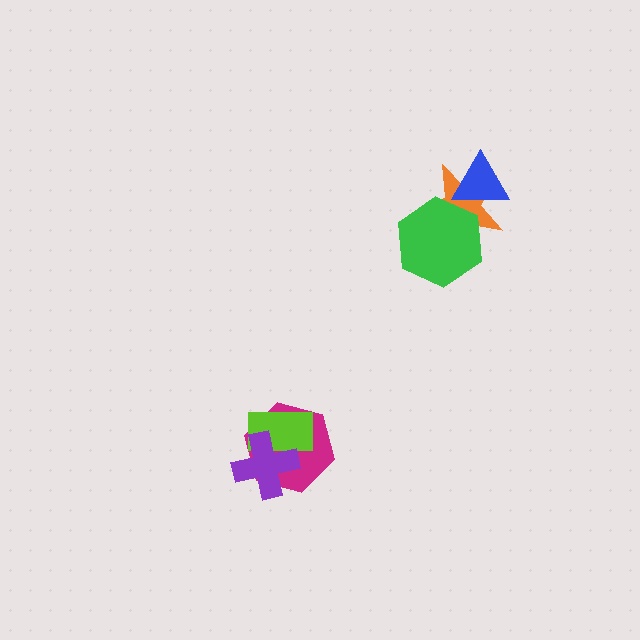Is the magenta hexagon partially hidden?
Yes, it is partially covered by another shape.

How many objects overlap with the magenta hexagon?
2 objects overlap with the magenta hexagon.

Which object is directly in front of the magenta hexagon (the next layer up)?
The lime rectangle is directly in front of the magenta hexagon.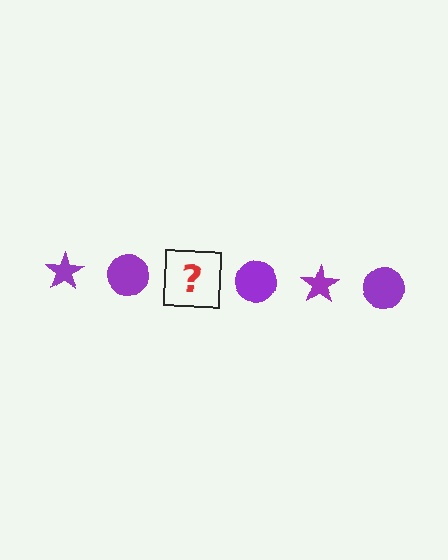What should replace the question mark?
The question mark should be replaced with a purple star.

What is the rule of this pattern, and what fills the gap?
The rule is that the pattern cycles through star, circle shapes in purple. The gap should be filled with a purple star.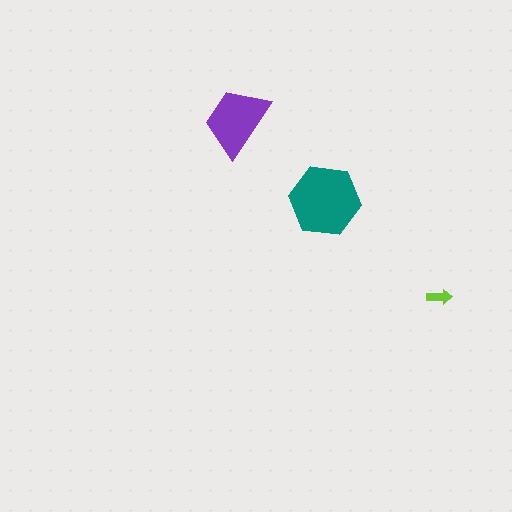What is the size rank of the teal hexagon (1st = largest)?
1st.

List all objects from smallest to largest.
The lime arrow, the purple trapezoid, the teal hexagon.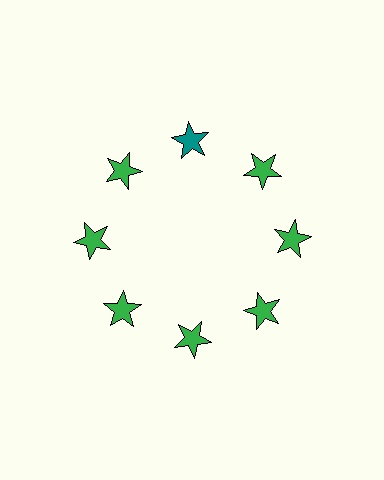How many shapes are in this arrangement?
There are 8 shapes arranged in a ring pattern.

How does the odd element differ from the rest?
It has a different color: teal instead of green.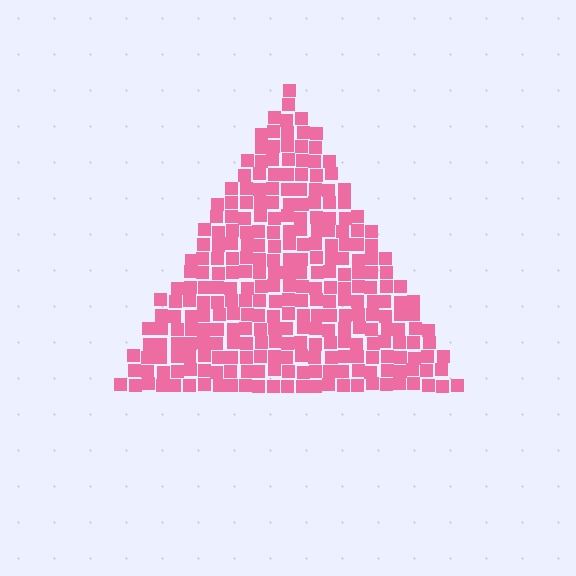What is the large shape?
The large shape is a triangle.